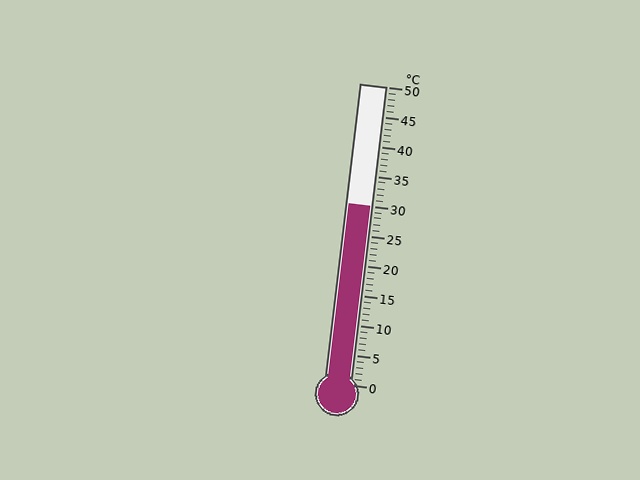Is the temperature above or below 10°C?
The temperature is above 10°C.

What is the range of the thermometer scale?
The thermometer scale ranges from 0°C to 50°C.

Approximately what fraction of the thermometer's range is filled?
The thermometer is filled to approximately 60% of its range.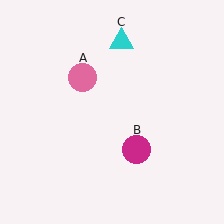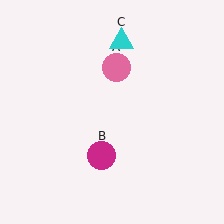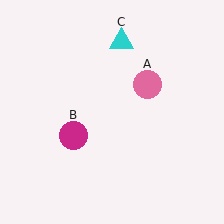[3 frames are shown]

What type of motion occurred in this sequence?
The pink circle (object A), magenta circle (object B) rotated clockwise around the center of the scene.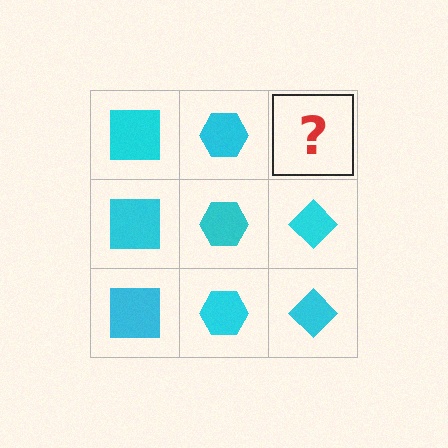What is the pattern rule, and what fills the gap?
The rule is that each column has a consistent shape. The gap should be filled with a cyan diamond.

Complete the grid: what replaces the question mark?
The question mark should be replaced with a cyan diamond.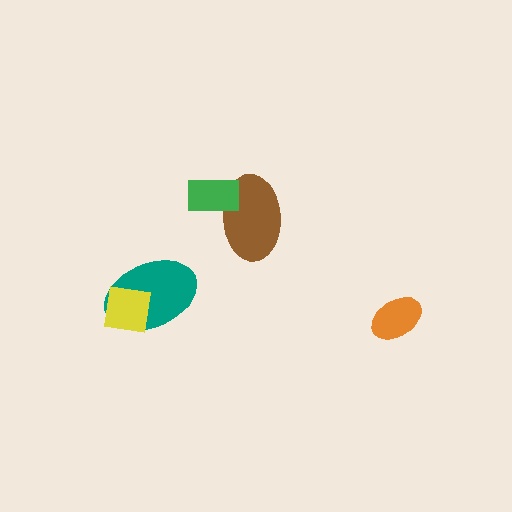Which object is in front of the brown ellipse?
The green rectangle is in front of the brown ellipse.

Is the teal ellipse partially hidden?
Yes, it is partially covered by another shape.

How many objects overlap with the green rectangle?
1 object overlaps with the green rectangle.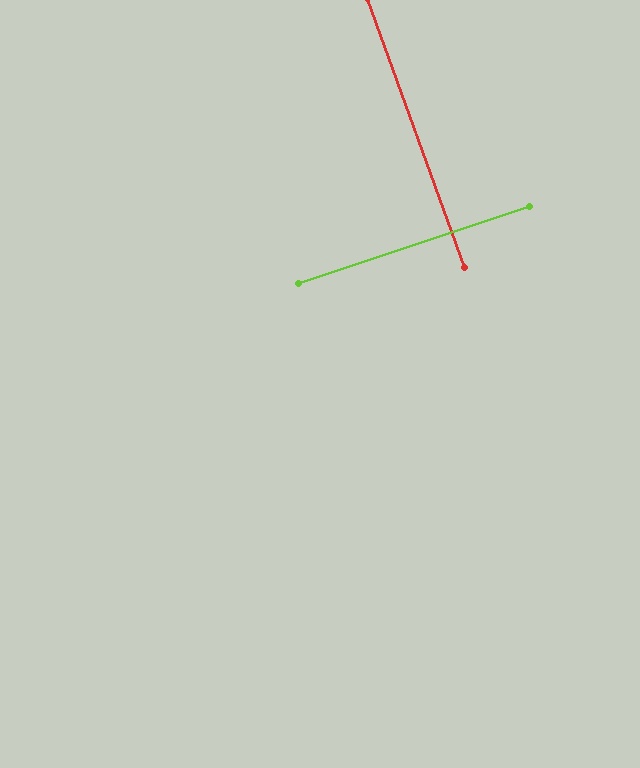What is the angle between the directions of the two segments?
Approximately 89 degrees.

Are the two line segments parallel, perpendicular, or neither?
Perpendicular — they meet at approximately 89°.